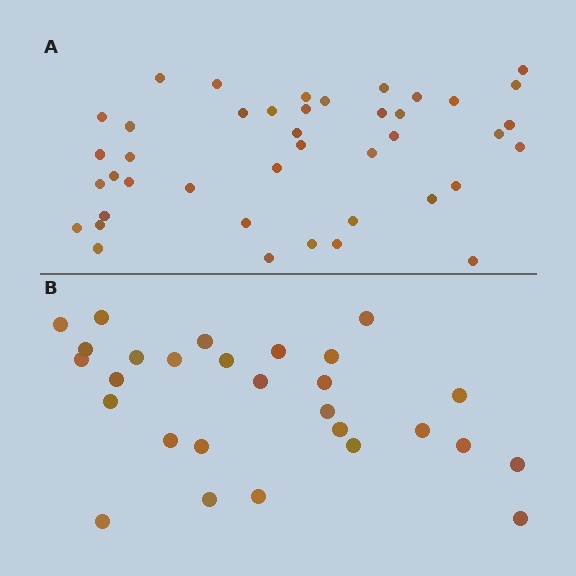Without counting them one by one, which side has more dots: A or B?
Region A (the top region) has more dots.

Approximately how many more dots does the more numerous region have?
Region A has approximately 15 more dots than region B.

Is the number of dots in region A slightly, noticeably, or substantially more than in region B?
Region A has substantially more. The ratio is roughly 1.5 to 1.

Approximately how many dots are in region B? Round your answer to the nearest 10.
About 30 dots. (The exact count is 28, which rounds to 30.)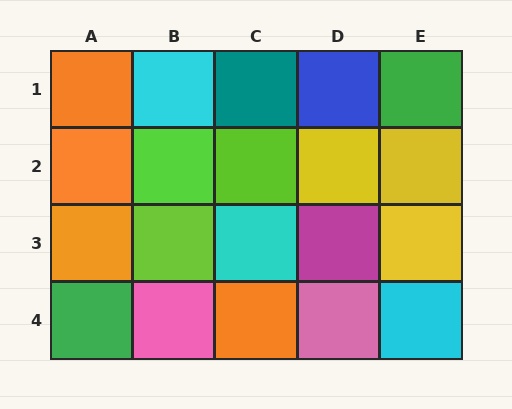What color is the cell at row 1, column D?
Blue.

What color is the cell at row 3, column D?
Magenta.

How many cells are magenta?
1 cell is magenta.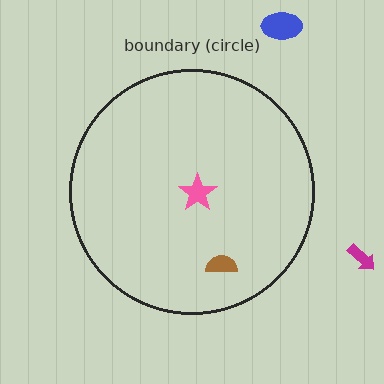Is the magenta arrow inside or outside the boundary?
Outside.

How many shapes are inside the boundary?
2 inside, 2 outside.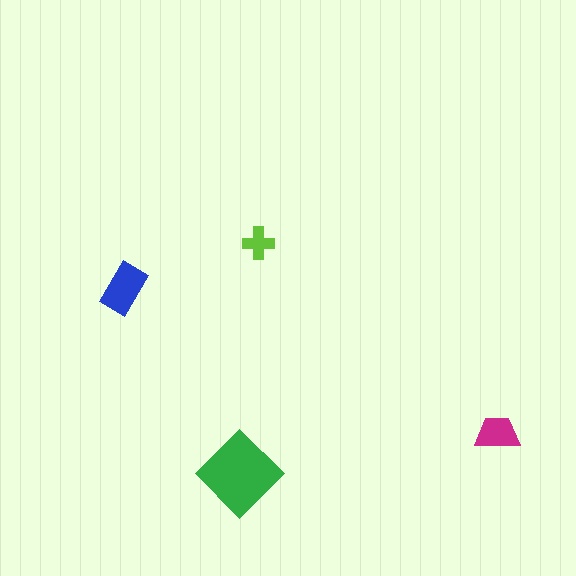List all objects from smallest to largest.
The lime cross, the magenta trapezoid, the blue rectangle, the green diamond.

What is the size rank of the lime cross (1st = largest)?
4th.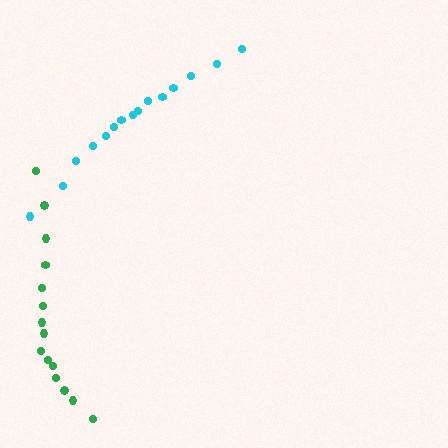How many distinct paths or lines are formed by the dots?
There are 2 distinct paths.